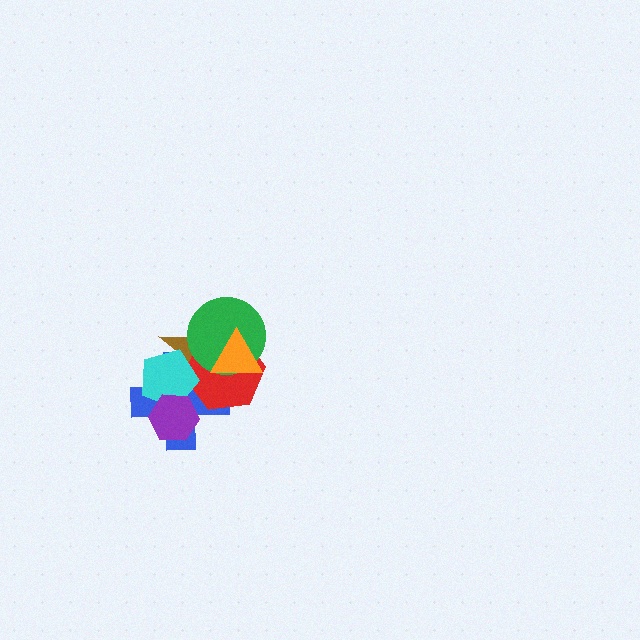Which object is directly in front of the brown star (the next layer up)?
The red hexagon is directly in front of the brown star.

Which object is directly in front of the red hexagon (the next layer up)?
The cyan pentagon is directly in front of the red hexagon.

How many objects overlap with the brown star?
5 objects overlap with the brown star.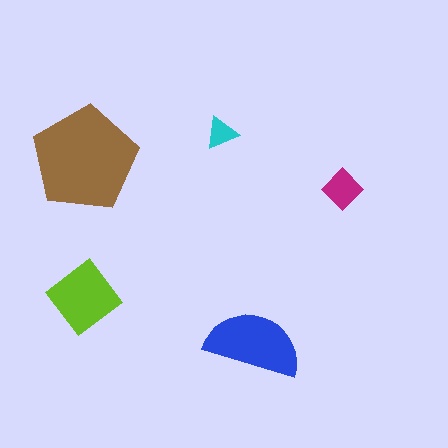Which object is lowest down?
The blue semicircle is bottommost.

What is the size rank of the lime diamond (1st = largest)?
3rd.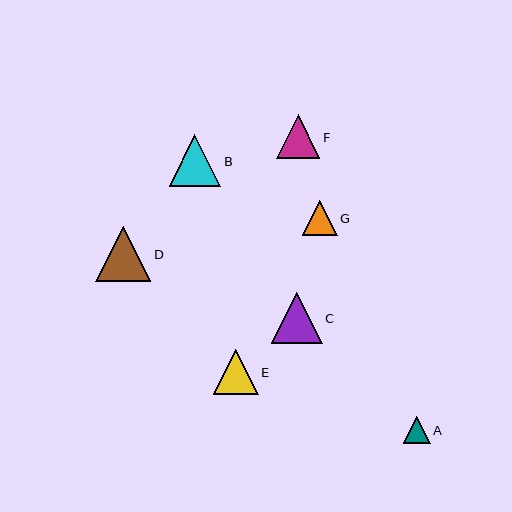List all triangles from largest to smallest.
From largest to smallest: D, B, C, E, F, G, A.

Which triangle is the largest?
Triangle D is the largest with a size of approximately 55 pixels.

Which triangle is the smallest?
Triangle A is the smallest with a size of approximately 27 pixels.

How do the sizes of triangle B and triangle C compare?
Triangle B and triangle C are approximately the same size.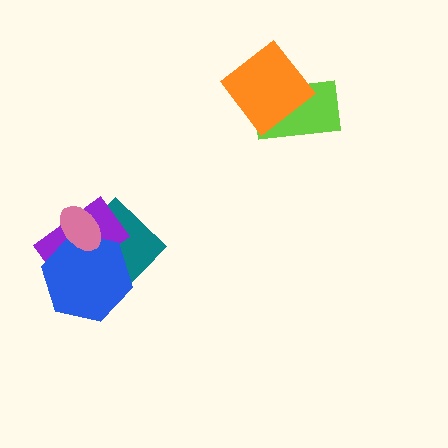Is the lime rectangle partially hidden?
Yes, it is partially covered by another shape.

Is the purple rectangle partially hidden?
Yes, it is partially covered by another shape.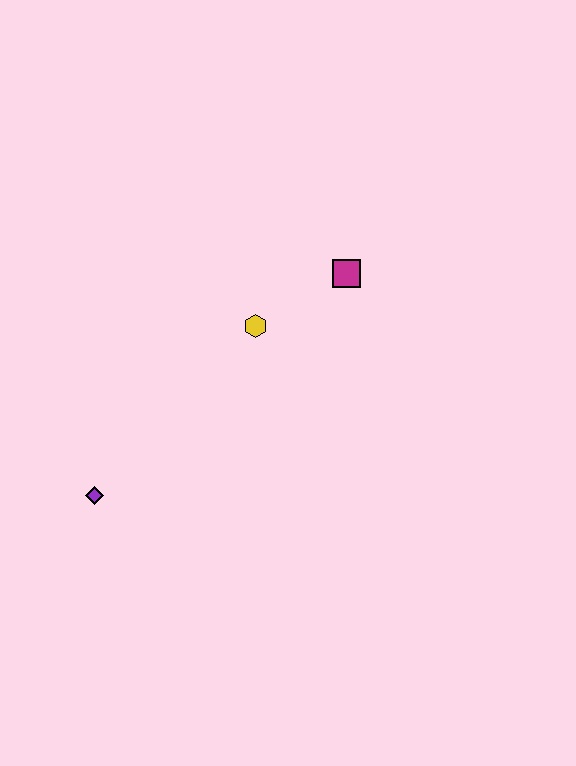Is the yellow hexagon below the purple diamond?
No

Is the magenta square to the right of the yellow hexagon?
Yes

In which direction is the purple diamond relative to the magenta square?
The purple diamond is to the left of the magenta square.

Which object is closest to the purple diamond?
The yellow hexagon is closest to the purple diamond.